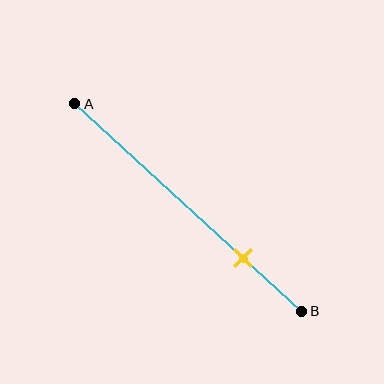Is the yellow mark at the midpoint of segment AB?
No, the mark is at about 75% from A, not at the 50% midpoint.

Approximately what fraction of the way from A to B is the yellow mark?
The yellow mark is approximately 75% of the way from A to B.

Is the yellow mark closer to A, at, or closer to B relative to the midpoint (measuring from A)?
The yellow mark is closer to point B than the midpoint of segment AB.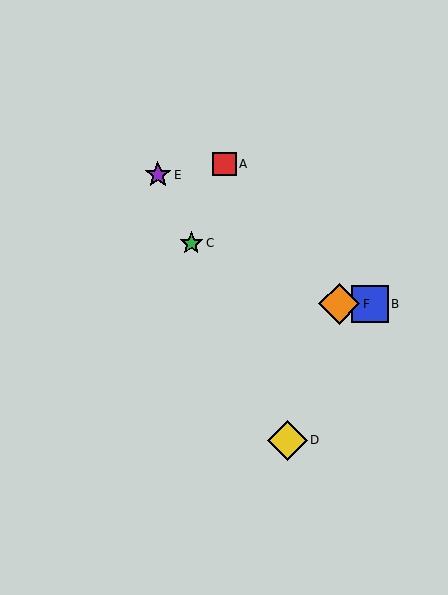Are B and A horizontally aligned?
No, B is at y≈304 and A is at y≈164.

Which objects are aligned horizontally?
Objects B, F are aligned horizontally.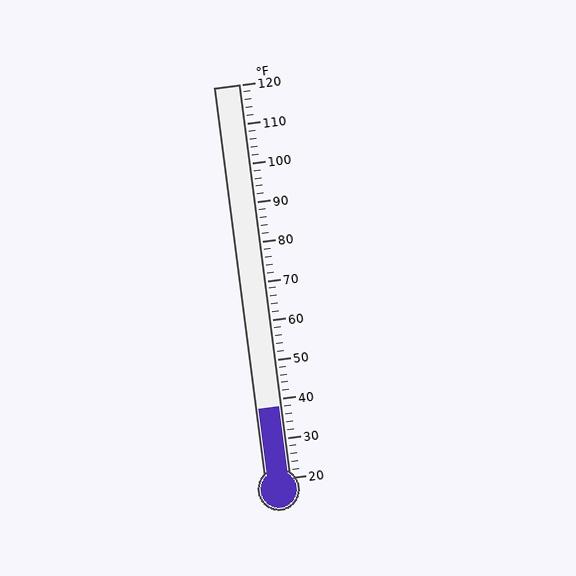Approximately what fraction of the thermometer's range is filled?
The thermometer is filled to approximately 20% of its range.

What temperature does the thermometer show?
The thermometer shows approximately 38°F.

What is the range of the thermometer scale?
The thermometer scale ranges from 20°F to 120°F.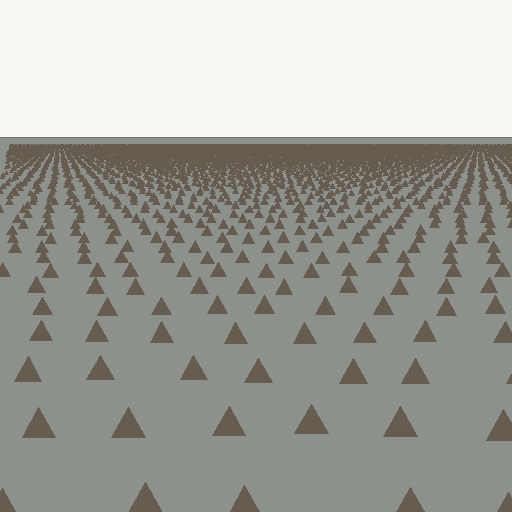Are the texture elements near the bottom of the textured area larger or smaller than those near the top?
Larger. Near the bottom, elements are closer to the viewer and appear at a bigger on-screen size.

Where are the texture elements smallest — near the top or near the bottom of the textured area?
Near the top.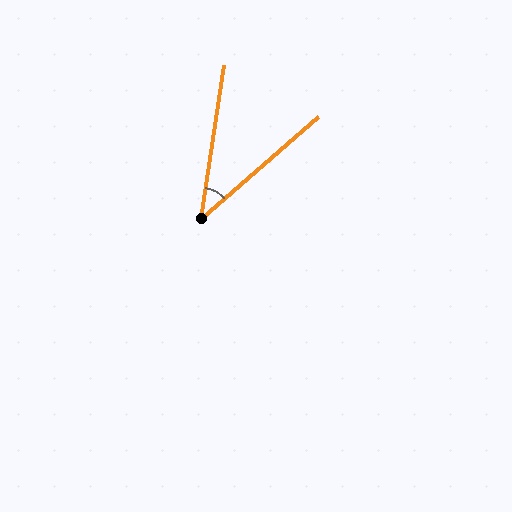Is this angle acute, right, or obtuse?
It is acute.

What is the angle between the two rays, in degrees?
Approximately 41 degrees.